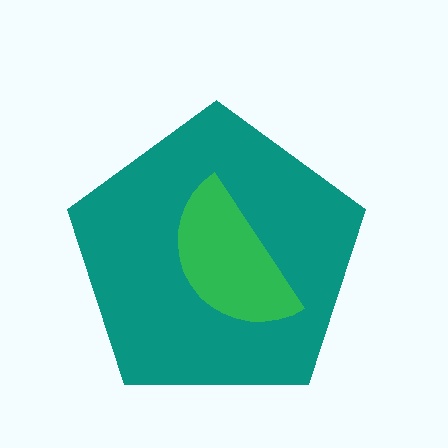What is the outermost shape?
The teal pentagon.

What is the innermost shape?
The green semicircle.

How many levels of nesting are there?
2.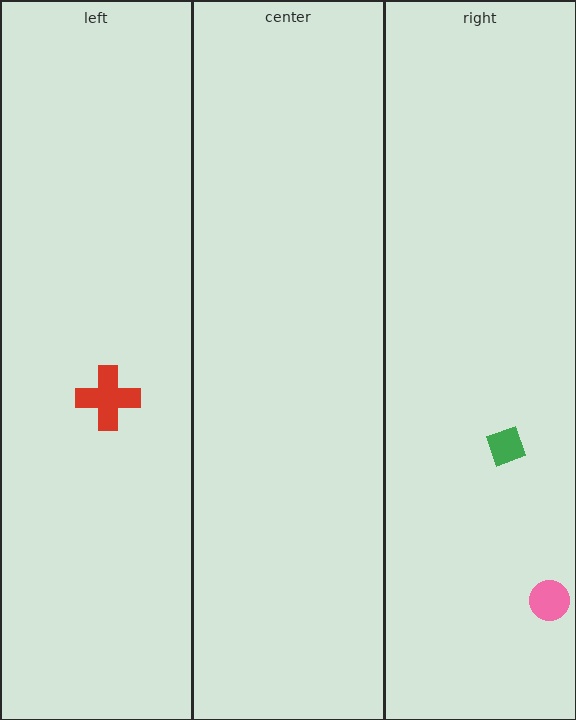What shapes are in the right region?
The green diamond, the pink circle.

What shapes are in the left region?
The red cross.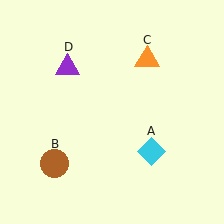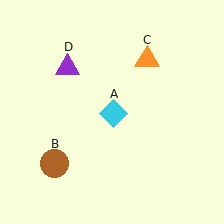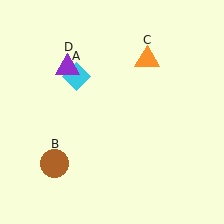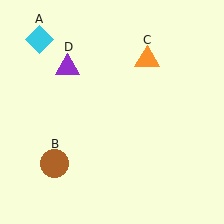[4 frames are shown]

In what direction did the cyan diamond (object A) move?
The cyan diamond (object A) moved up and to the left.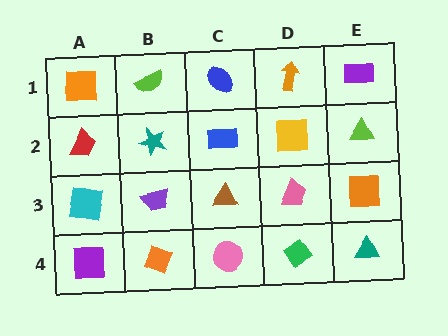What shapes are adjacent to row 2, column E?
A purple rectangle (row 1, column E), an orange square (row 3, column E), a yellow square (row 2, column D).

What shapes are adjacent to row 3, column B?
A teal star (row 2, column B), an orange diamond (row 4, column B), a cyan square (row 3, column A), a brown triangle (row 3, column C).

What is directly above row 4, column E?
An orange square.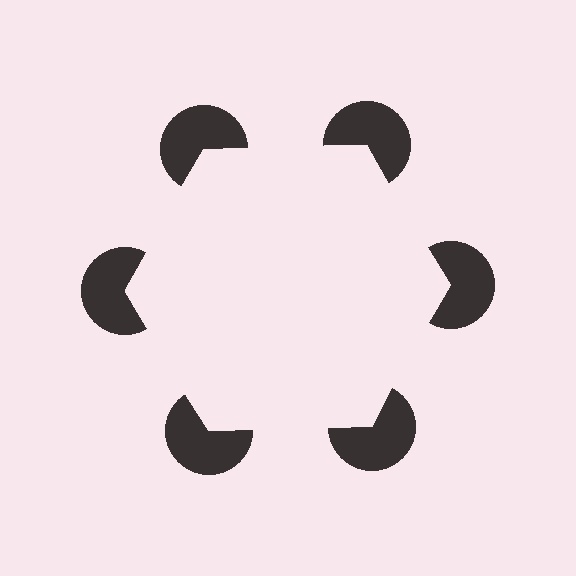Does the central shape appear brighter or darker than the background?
It typically appears slightly brighter than the background, even though no actual brightness change is drawn.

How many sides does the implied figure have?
6 sides.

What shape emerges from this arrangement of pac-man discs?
An illusory hexagon — its edges are inferred from the aligned wedge cuts in the pac-man discs, not physically drawn.